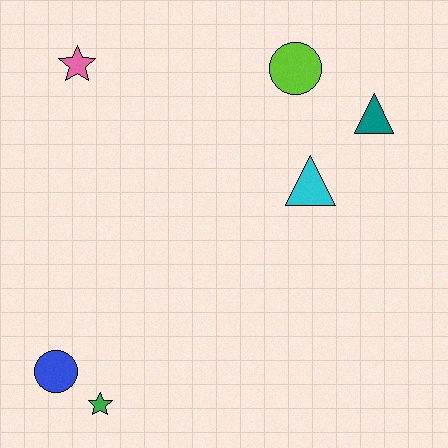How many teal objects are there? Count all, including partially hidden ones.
There is 1 teal object.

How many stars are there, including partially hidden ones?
There are 2 stars.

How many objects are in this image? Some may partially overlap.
There are 6 objects.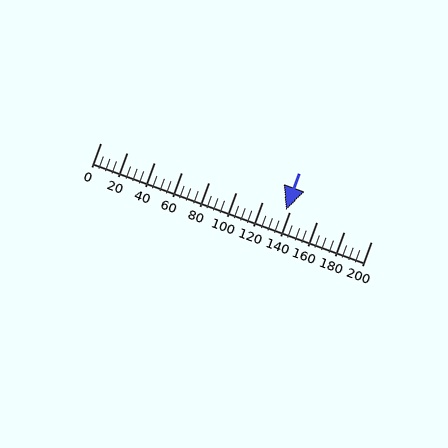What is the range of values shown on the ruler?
The ruler shows values from 0 to 200.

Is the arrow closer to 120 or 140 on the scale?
The arrow is closer to 140.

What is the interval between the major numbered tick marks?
The major tick marks are spaced 20 units apart.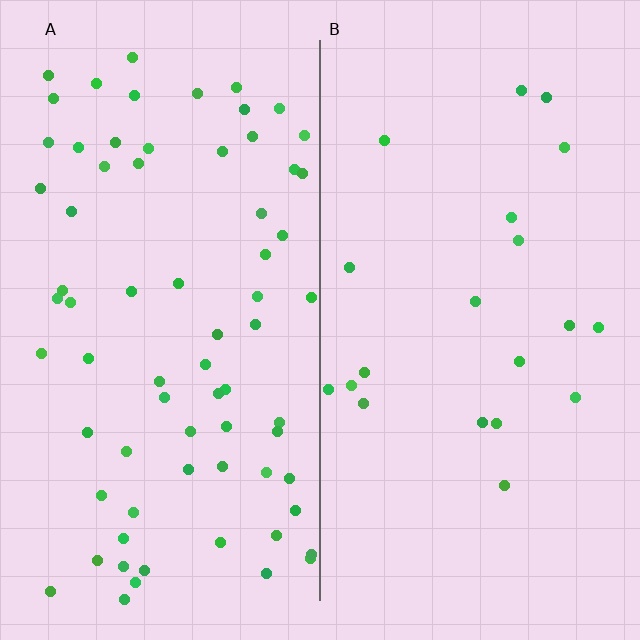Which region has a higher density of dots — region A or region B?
A (the left).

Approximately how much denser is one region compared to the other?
Approximately 3.5× — region A over region B.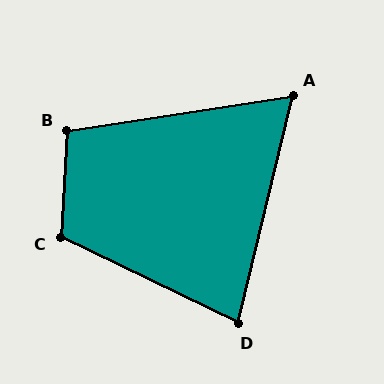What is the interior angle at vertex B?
Approximately 102 degrees (obtuse).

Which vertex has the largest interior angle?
C, at approximately 112 degrees.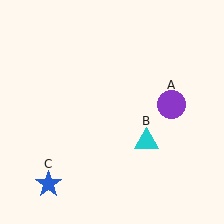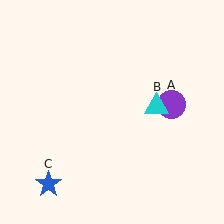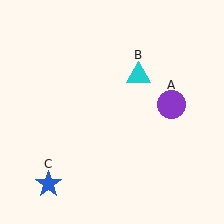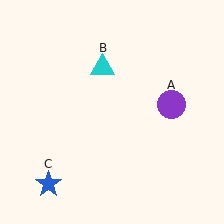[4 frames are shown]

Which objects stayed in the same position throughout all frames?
Purple circle (object A) and blue star (object C) remained stationary.